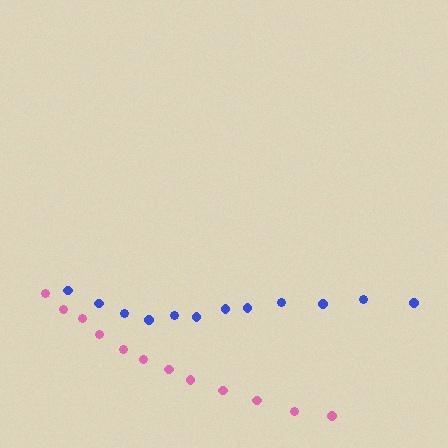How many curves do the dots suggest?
There are 2 distinct paths.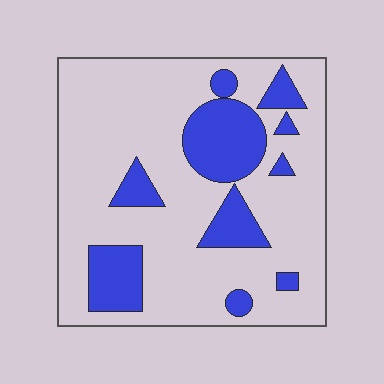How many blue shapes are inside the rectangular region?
10.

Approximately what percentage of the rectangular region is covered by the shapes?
Approximately 25%.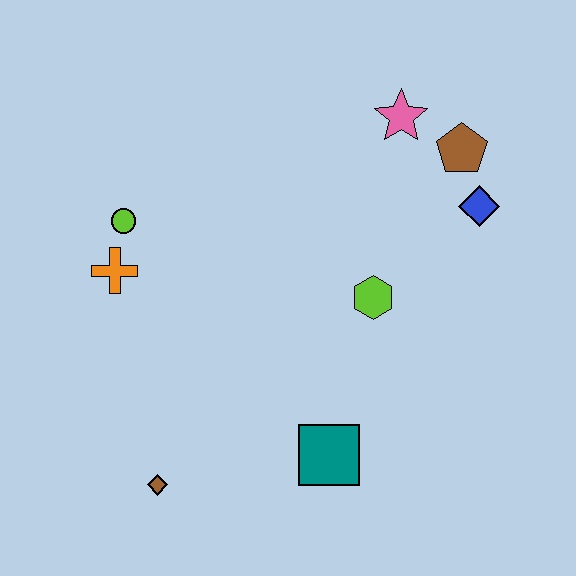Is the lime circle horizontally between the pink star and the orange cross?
Yes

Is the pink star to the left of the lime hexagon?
No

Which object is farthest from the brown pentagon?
The brown diamond is farthest from the brown pentagon.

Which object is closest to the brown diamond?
The teal square is closest to the brown diamond.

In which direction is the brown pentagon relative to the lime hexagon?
The brown pentagon is above the lime hexagon.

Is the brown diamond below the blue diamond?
Yes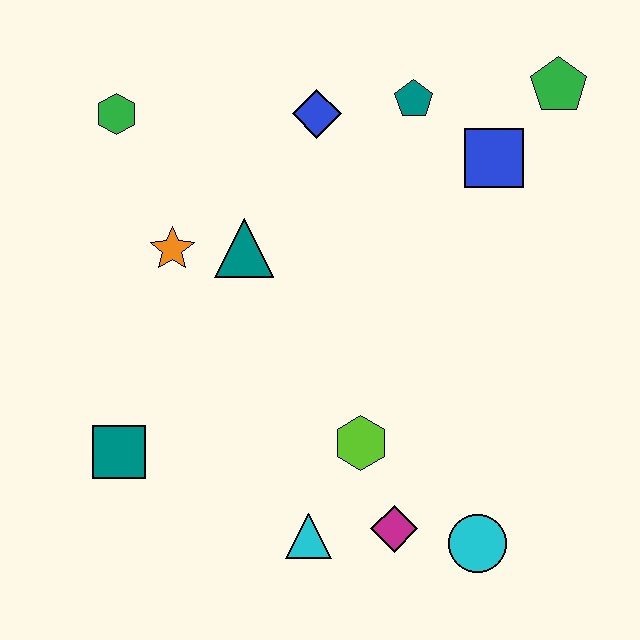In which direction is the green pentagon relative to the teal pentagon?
The green pentagon is to the right of the teal pentagon.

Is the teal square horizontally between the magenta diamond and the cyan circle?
No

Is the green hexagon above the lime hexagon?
Yes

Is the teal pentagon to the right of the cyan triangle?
Yes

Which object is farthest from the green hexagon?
The cyan circle is farthest from the green hexagon.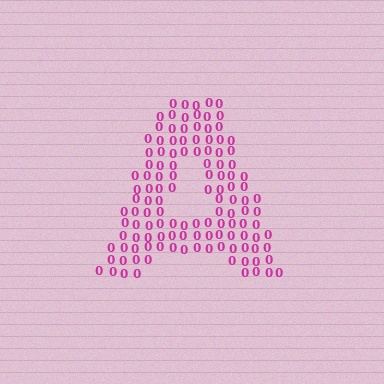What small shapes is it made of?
It is made of small digit 0's.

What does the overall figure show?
The overall figure shows the letter A.